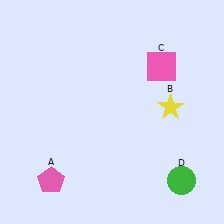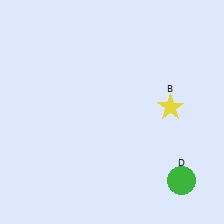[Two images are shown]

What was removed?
The pink pentagon (A), the pink square (C) were removed in Image 2.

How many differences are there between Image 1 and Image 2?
There are 2 differences between the two images.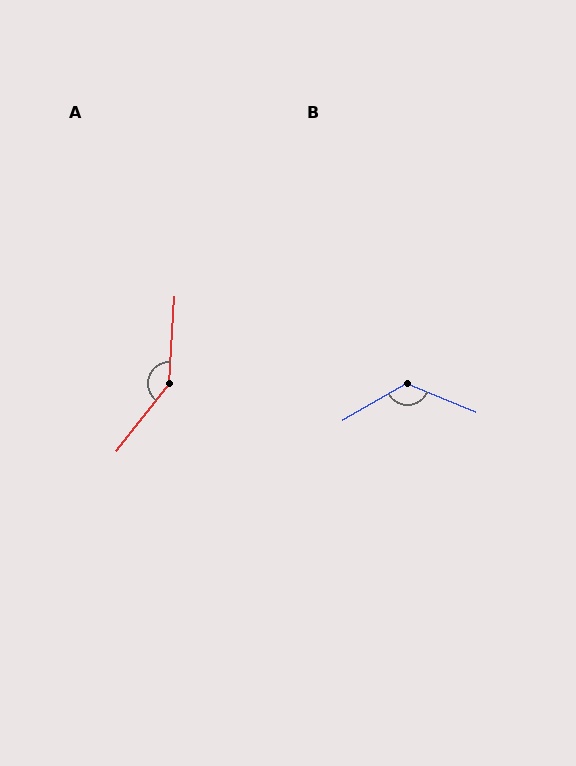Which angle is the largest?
A, at approximately 146 degrees.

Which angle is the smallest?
B, at approximately 128 degrees.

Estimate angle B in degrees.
Approximately 128 degrees.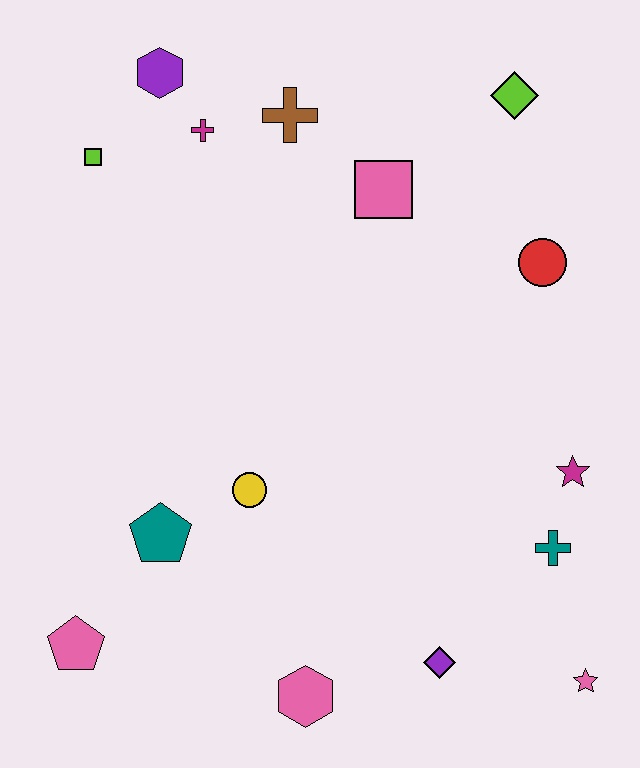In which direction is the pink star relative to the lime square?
The pink star is below the lime square.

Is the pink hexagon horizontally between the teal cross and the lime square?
Yes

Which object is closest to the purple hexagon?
The magenta cross is closest to the purple hexagon.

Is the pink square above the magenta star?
Yes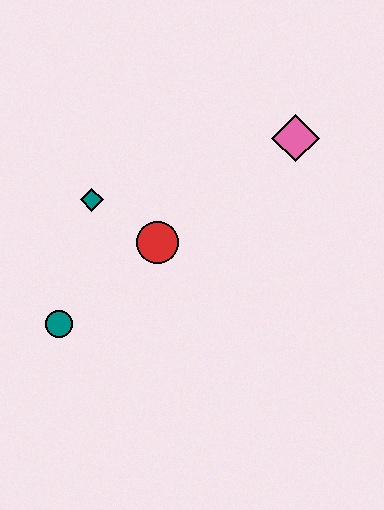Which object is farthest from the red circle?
The pink diamond is farthest from the red circle.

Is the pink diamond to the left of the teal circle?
No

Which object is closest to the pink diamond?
The red circle is closest to the pink diamond.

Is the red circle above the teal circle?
Yes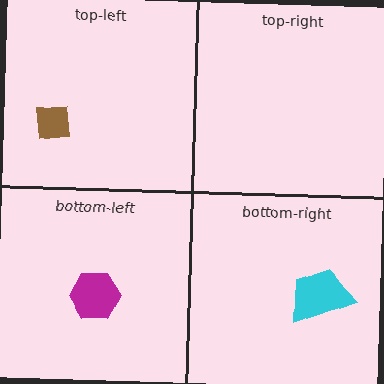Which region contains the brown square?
The top-left region.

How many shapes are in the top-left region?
1.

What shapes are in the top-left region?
The brown square.